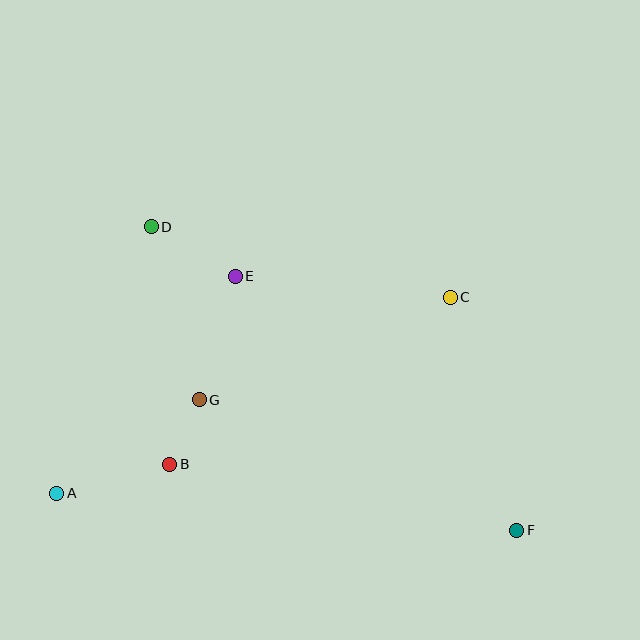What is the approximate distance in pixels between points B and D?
The distance between B and D is approximately 239 pixels.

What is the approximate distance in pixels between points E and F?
The distance between E and F is approximately 379 pixels.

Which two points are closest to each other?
Points B and G are closest to each other.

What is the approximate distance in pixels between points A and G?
The distance between A and G is approximately 171 pixels.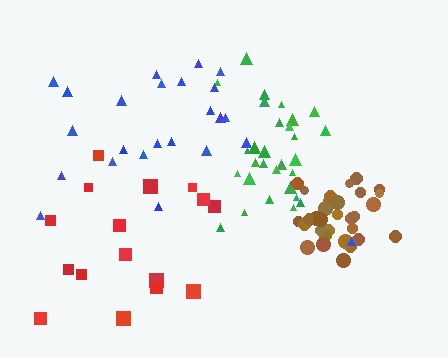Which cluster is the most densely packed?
Brown.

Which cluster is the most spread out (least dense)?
Blue.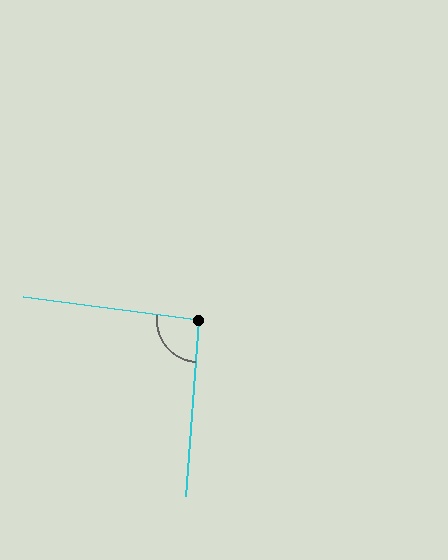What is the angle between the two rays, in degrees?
Approximately 93 degrees.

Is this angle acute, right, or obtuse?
It is approximately a right angle.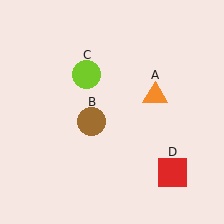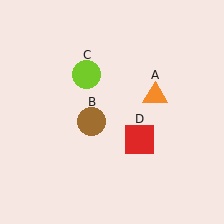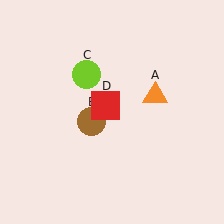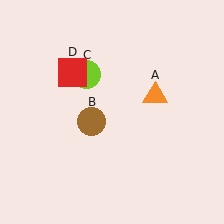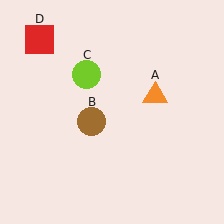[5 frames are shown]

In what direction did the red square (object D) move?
The red square (object D) moved up and to the left.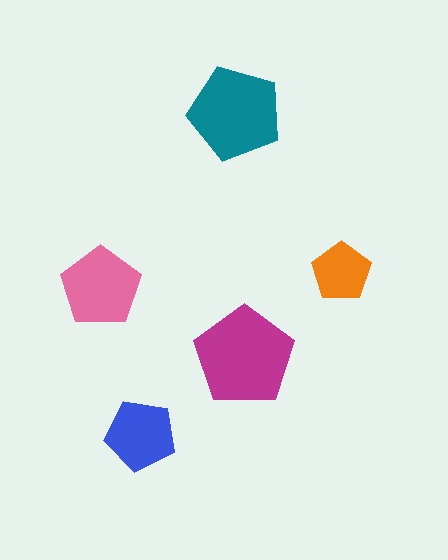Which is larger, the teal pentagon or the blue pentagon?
The teal one.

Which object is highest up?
The teal pentagon is topmost.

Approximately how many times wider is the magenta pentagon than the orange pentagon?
About 1.5 times wider.